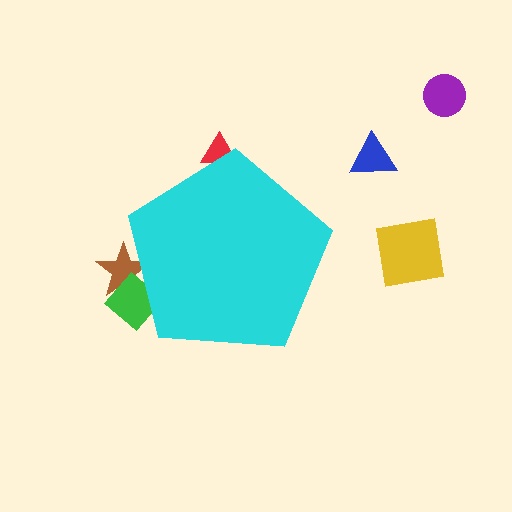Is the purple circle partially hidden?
No, the purple circle is fully visible.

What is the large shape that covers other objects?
A cyan pentagon.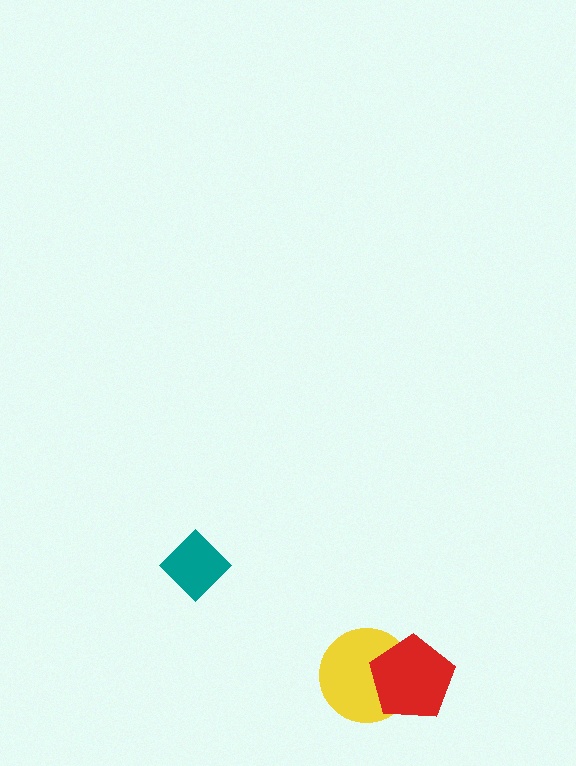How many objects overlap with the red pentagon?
1 object overlaps with the red pentagon.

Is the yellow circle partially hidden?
Yes, it is partially covered by another shape.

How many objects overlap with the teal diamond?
0 objects overlap with the teal diamond.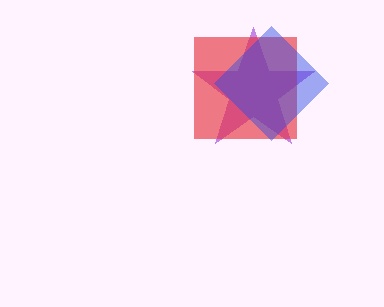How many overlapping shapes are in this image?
There are 3 overlapping shapes in the image.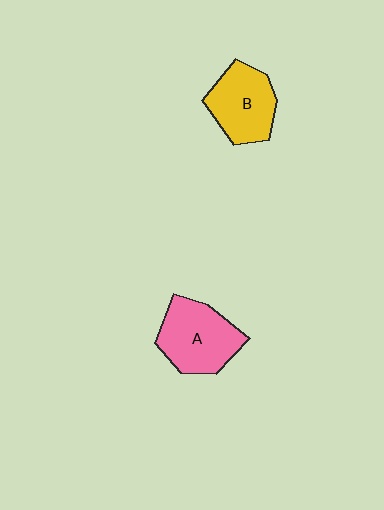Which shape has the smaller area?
Shape B (yellow).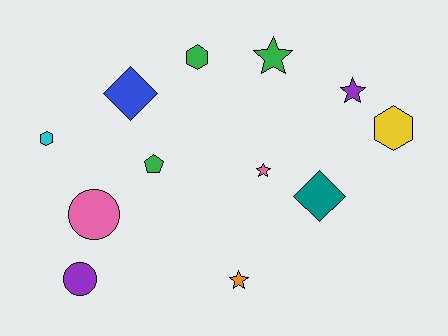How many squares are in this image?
There are no squares.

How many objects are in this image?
There are 12 objects.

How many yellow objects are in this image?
There is 1 yellow object.